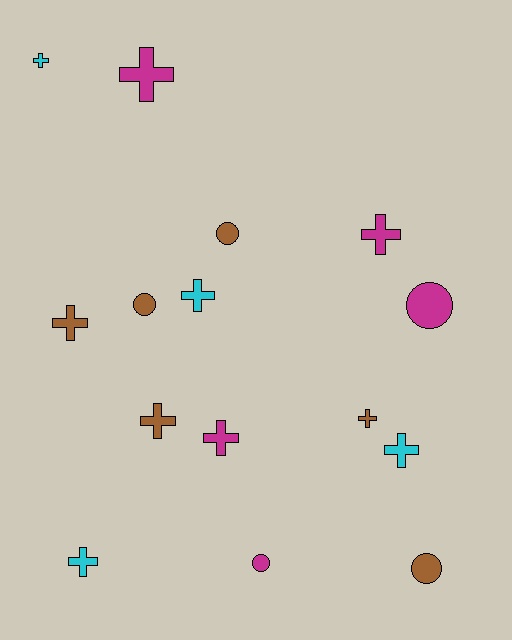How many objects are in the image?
There are 15 objects.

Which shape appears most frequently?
Cross, with 10 objects.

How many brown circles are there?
There are 3 brown circles.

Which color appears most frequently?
Brown, with 6 objects.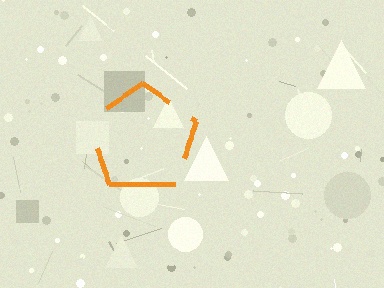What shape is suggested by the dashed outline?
The dashed outline suggests a pentagon.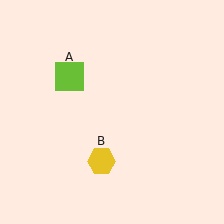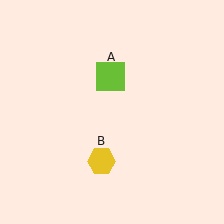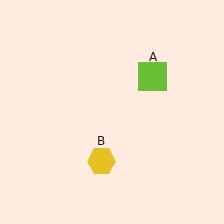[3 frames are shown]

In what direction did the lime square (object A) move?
The lime square (object A) moved right.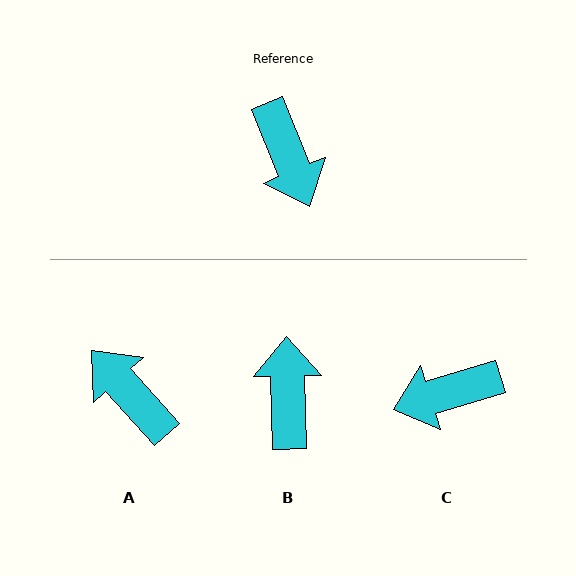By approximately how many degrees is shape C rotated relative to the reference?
Approximately 95 degrees clockwise.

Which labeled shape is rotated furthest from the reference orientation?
A, about 160 degrees away.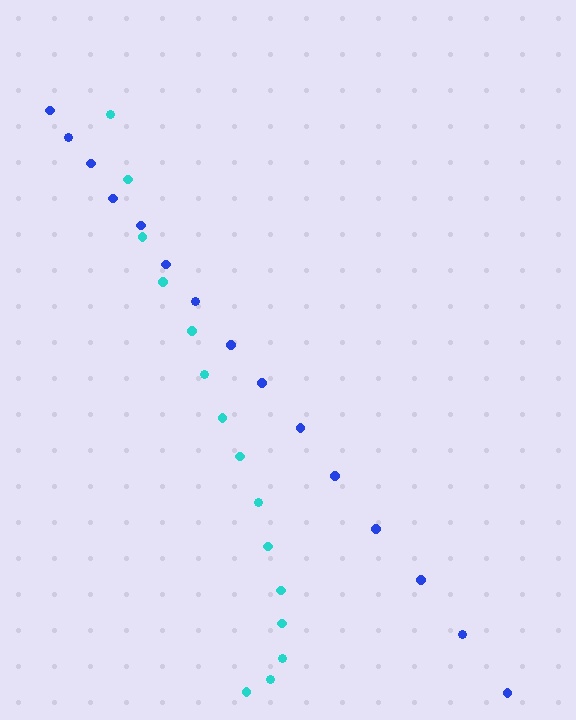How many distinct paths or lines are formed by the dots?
There are 2 distinct paths.